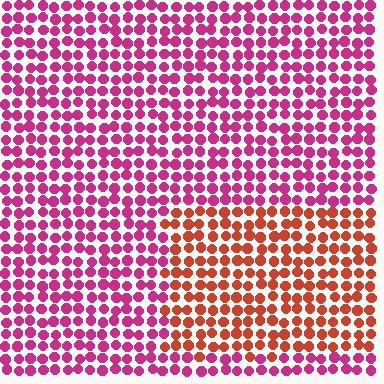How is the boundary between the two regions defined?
The boundary is defined purely by a slight shift in hue (about 43 degrees). Spacing, size, and orientation are identical on both sides.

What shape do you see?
I see a rectangle.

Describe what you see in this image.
The image is filled with small magenta elements in a uniform arrangement. A rectangle-shaped region is visible where the elements are tinted to a slightly different hue, forming a subtle color boundary.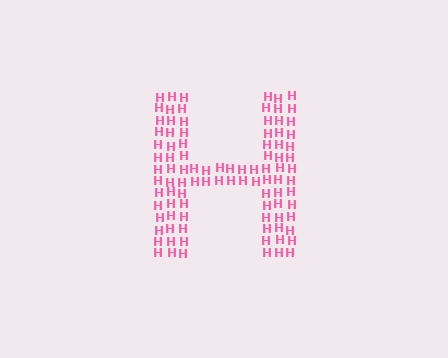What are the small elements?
The small elements are letter H's.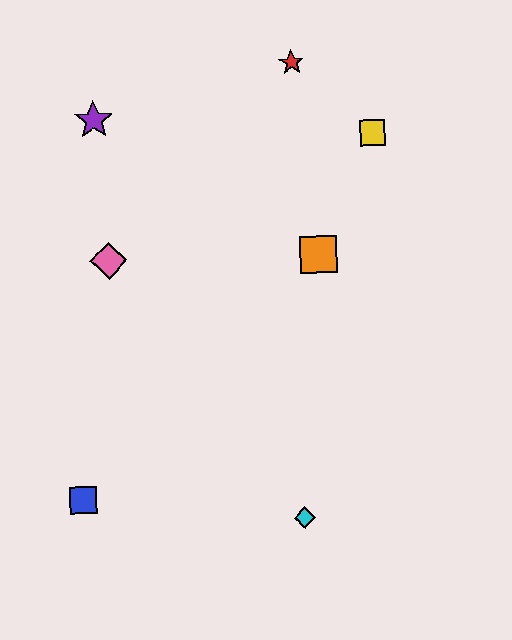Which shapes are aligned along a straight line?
The blue square, the green square, the orange square are aligned along a straight line.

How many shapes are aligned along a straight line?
3 shapes (the blue square, the green square, the orange square) are aligned along a straight line.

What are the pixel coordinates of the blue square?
The blue square is at (83, 500).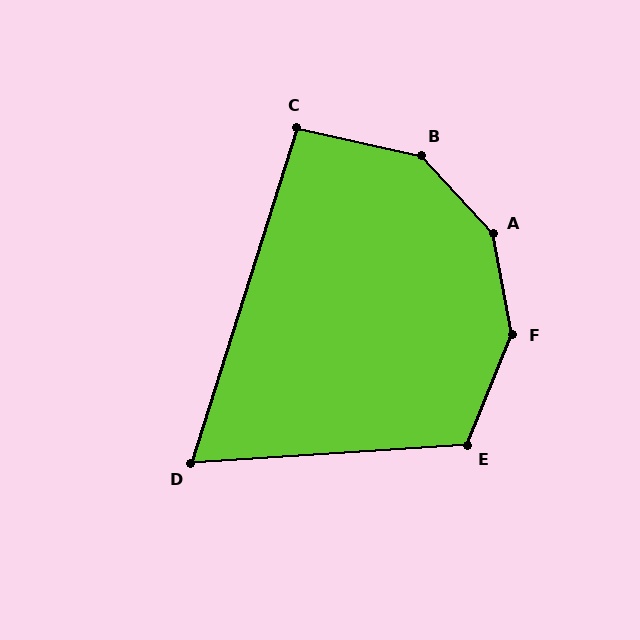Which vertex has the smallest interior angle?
D, at approximately 69 degrees.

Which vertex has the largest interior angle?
A, at approximately 149 degrees.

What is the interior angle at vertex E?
Approximately 116 degrees (obtuse).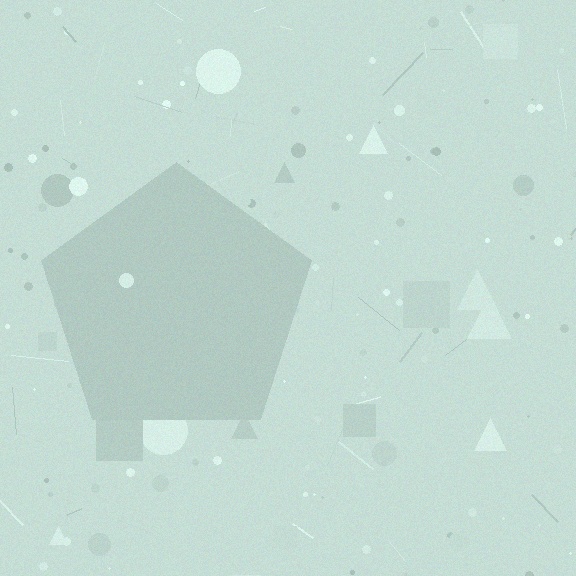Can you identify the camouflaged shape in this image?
The camouflaged shape is a pentagon.